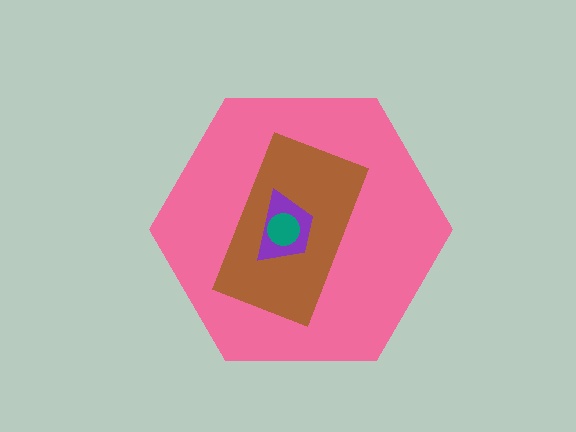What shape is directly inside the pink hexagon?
The brown rectangle.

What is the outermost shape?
The pink hexagon.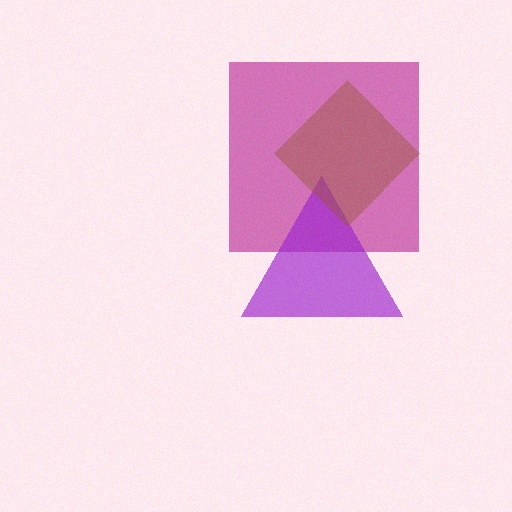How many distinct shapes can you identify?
There are 3 distinct shapes: a magenta square, a purple triangle, a brown diamond.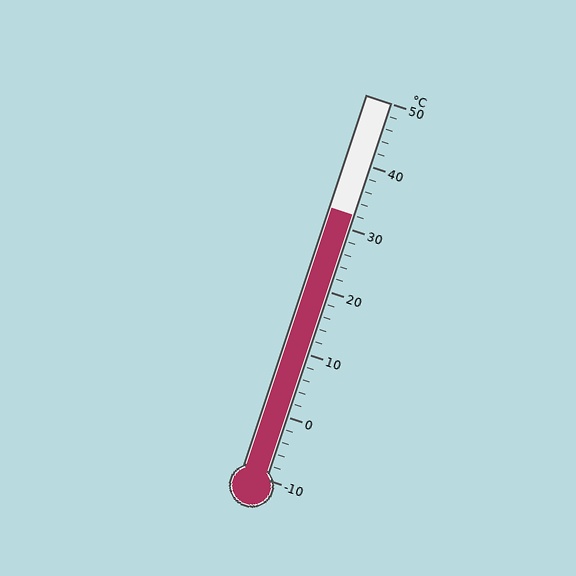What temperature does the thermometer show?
The thermometer shows approximately 32°C.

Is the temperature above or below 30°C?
The temperature is above 30°C.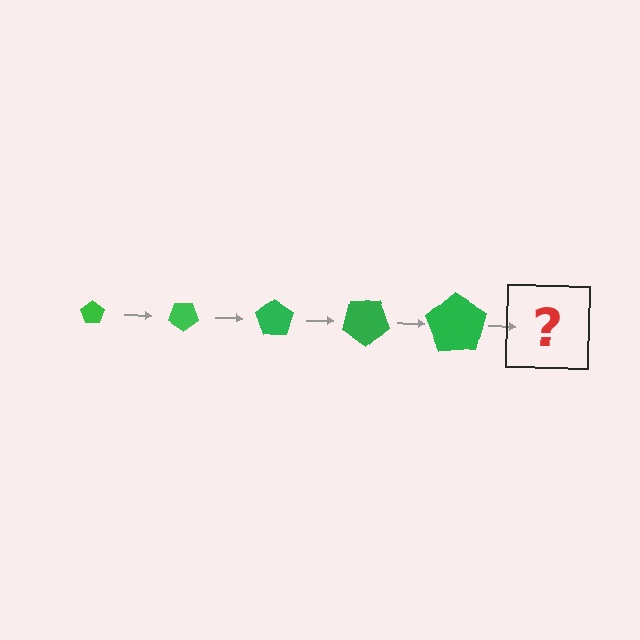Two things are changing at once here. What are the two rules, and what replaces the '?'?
The two rules are that the pentagon grows larger each step and it rotates 35 degrees each step. The '?' should be a pentagon, larger than the previous one and rotated 175 degrees from the start.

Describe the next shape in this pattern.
It should be a pentagon, larger than the previous one and rotated 175 degrees from the start.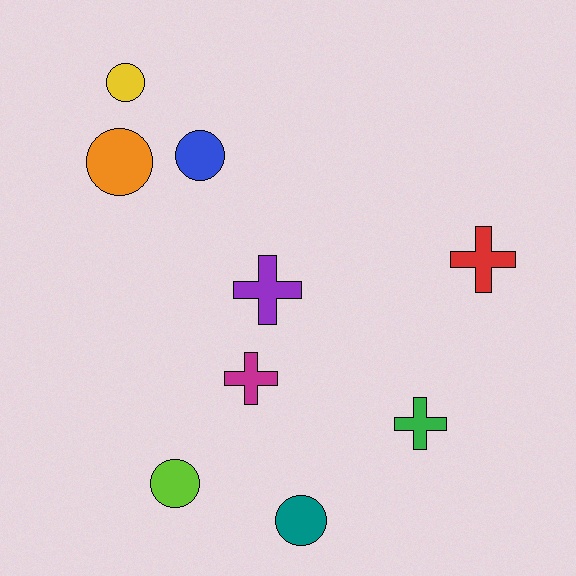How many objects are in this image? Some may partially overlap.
There are 9 objects.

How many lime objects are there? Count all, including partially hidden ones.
There is 1 lime object.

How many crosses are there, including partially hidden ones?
There are 4 crosses.